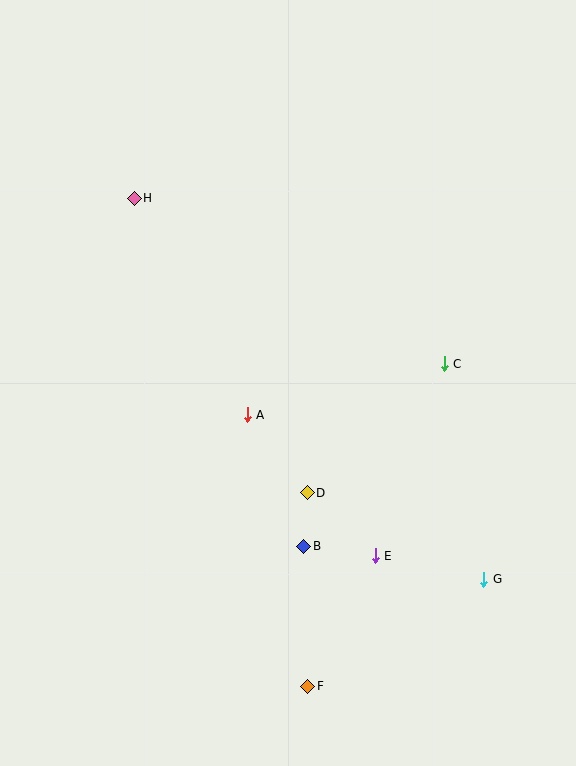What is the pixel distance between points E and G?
The distance between E and G is 111 pixels.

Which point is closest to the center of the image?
Point A at (247, 415) is closest to the center.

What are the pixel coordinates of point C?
Point C is at (444, 364).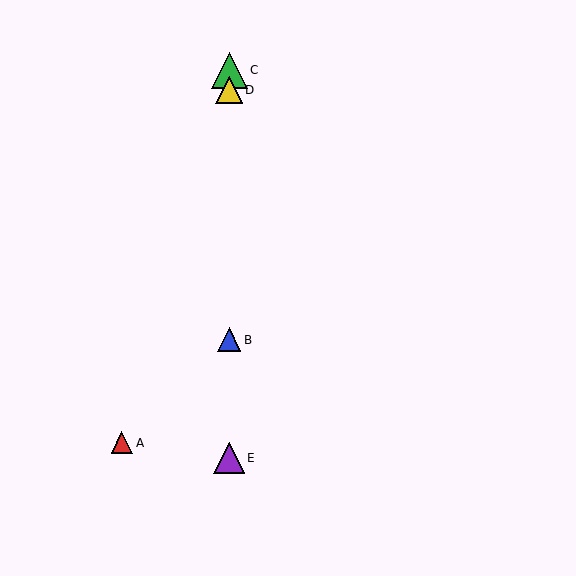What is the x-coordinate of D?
Object D is at x≈229.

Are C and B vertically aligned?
Yes, both are at x≈229.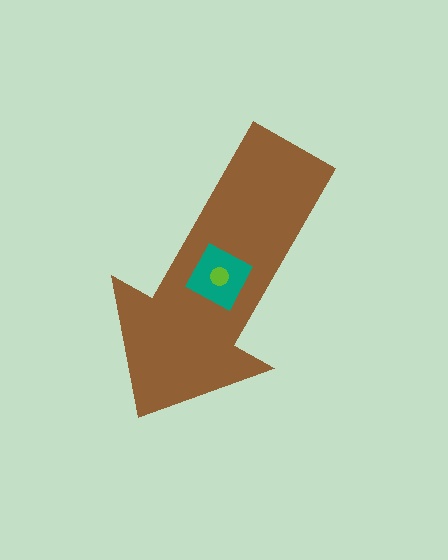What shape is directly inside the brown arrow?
The teal diamond.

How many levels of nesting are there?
3.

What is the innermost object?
The lime circle.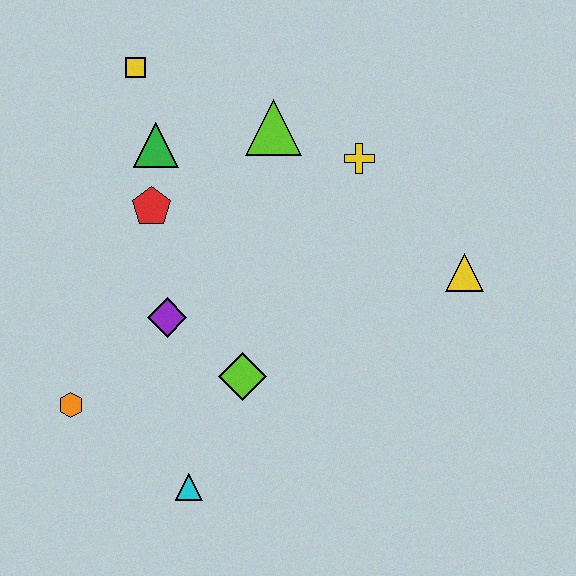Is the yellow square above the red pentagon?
Yes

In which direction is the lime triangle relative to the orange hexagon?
The lime triangle is above the orange hexagon.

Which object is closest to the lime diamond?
The purple diamond is closest to the lime diamond.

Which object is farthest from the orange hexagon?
The yellow triangle is farthest from the orange hexagon.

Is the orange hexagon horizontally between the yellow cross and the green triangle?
No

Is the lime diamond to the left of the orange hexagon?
No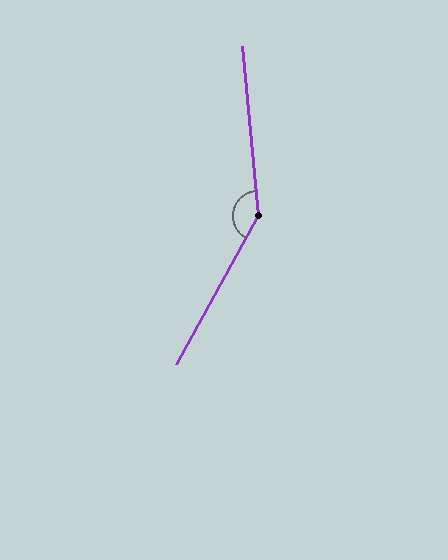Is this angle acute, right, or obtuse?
It is obtuse.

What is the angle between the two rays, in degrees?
Approximately 146 degrees.